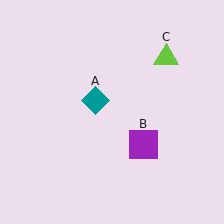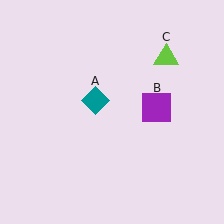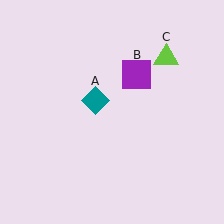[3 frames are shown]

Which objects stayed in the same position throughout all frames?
Teal diamond (object A) and lime triangle (object C) remained stationary.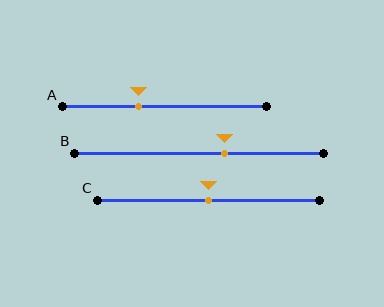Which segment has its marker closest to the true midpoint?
Segment C has its marker closest to the true midpoint.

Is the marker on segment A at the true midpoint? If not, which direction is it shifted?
No, the marker on segment A is shifted to the left by about 13% of the segment length.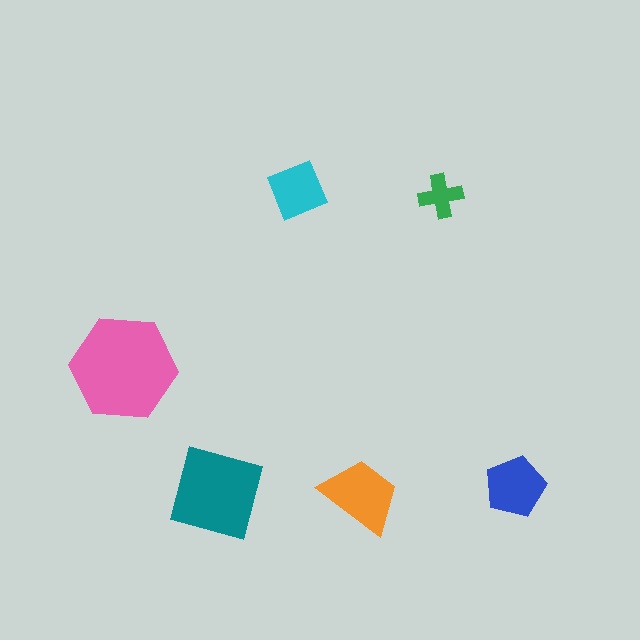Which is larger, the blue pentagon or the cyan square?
The blue pentagon.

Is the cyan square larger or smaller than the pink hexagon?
Smaller.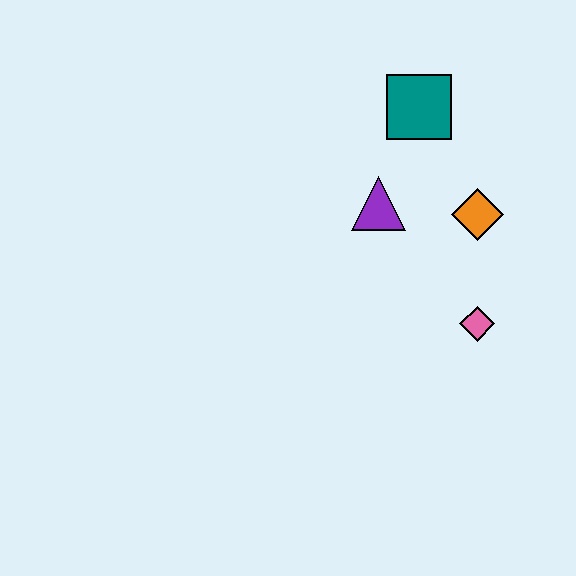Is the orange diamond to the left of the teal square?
No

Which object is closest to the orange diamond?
The purple triangle is closest to the orange diamond.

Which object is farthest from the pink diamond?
The teal square is farthest from the pink diamond.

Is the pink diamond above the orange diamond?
No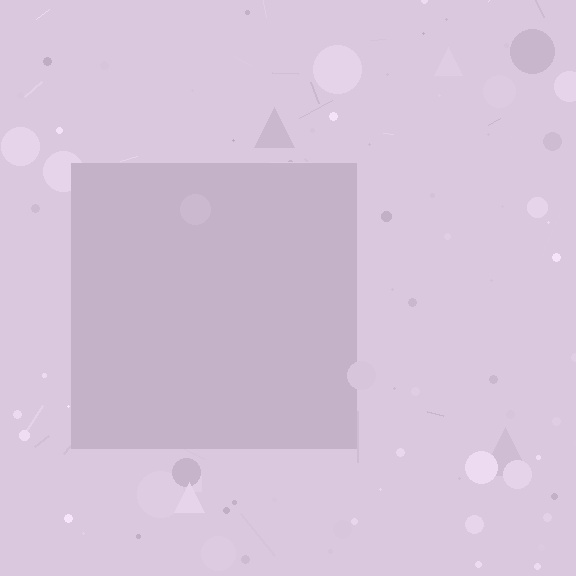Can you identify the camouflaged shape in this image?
The camouflaged shape is a square.